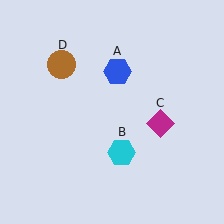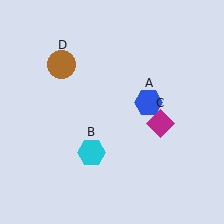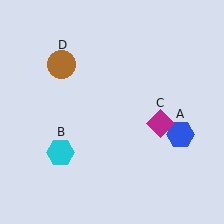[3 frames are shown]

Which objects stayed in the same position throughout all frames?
Magenta diamond (object C) and brown circle (object D) remained stationary.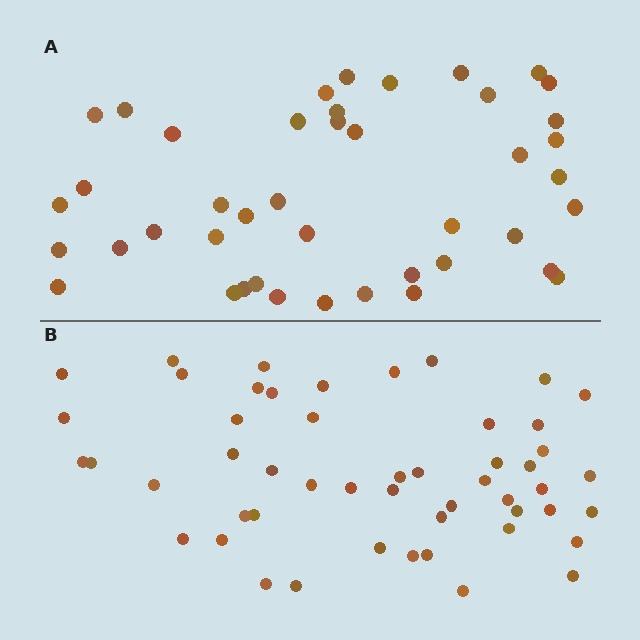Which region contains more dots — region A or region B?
Region B (the bottom region) has more dots.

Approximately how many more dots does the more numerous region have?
Region B has roughly 8 or so more dots than region A.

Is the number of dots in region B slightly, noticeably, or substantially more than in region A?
Region B has only slightly more — the two regions are fairly close. The ratio is roughly 1.2 to 1.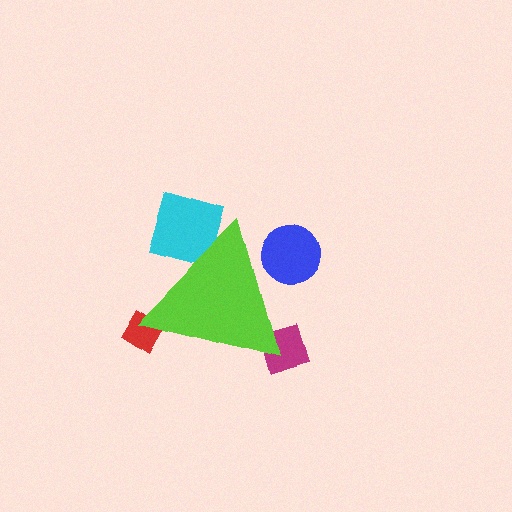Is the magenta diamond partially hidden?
Yes, the magenta diamond is partially hidden behind the lime triangle.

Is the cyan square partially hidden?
Yes, the cyan square is partially hidden behind the lime triangle.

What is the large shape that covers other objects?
A lime triangle.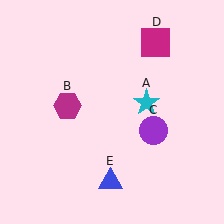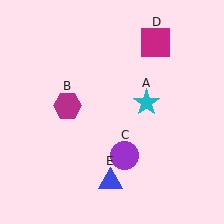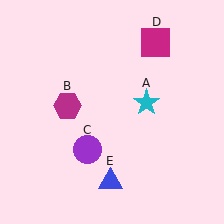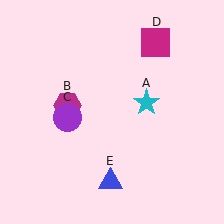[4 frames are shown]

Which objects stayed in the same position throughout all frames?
Cyan star (object A) and magenta hexagon (object B) and magenta square (object D) and blue triangle (object E) remained stationary.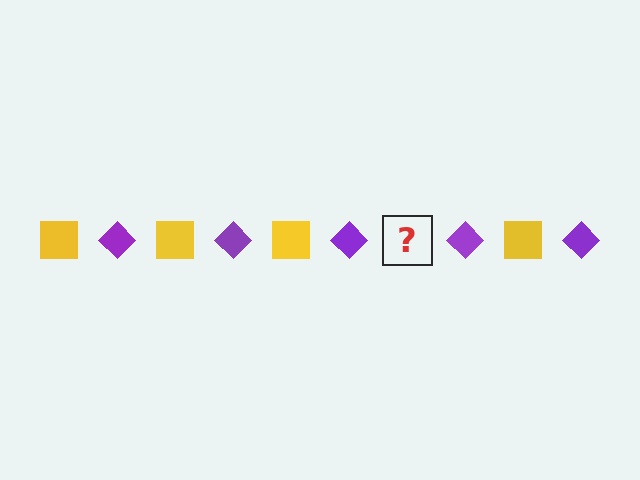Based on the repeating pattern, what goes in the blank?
The blank should be a yellow square.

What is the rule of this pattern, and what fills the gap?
The rule is that the pattern alternates between yellow square and purple diamond. The gap should be filled with a yellow square.